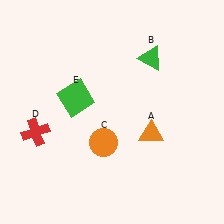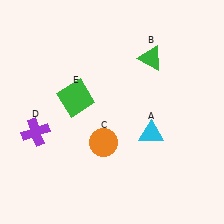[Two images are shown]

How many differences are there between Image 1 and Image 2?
There are 2 differences between the two images.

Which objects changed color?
A changed from orange to cyan. D changed from red to purple.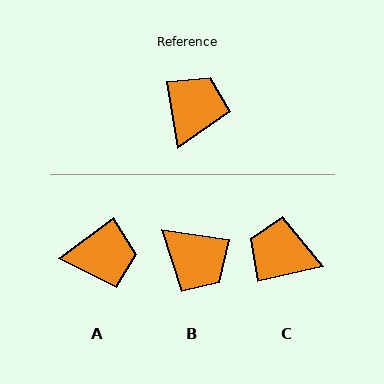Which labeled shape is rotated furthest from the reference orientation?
B, about 107 degrees away.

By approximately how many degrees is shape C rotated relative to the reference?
Approximately 94 degrees counter-clockwise.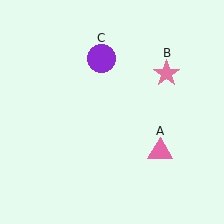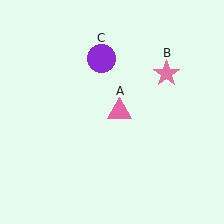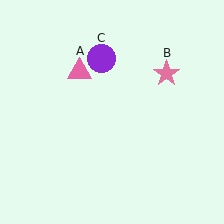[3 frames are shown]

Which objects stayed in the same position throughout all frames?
Pink star (object B) and purple circle (object C) remained stationary.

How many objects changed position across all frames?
1 object changed position: pink triangle (object A).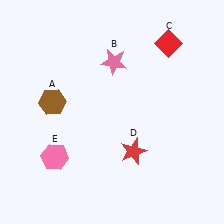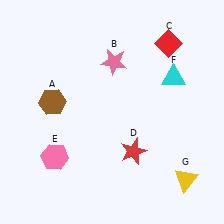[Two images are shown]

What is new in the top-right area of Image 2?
A cyan triangle (F) was added in the top-right area of Image 2.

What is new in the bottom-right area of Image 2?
A yellow triangle (G) was added in the bottom-right area of Image 2.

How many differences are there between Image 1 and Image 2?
There are 2 differences between the two images.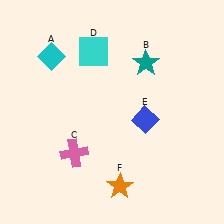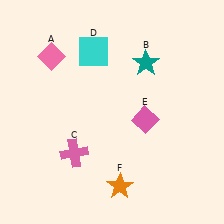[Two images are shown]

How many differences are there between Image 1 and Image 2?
There are 2 differences between the two images.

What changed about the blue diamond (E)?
In Image 1, E is blue. In Image 2, it changed to pink.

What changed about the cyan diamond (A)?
In Image 1, A is cyan. In Image 2, it changed to pink.